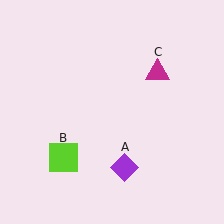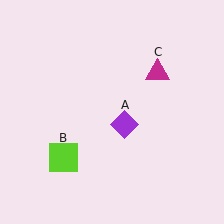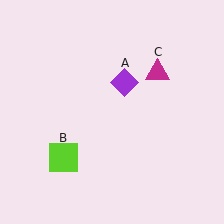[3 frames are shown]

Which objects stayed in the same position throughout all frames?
Lime square (object B) and magenta triangle (object C) remained stationary.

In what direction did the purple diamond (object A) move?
The purple diamond (object A) moved up.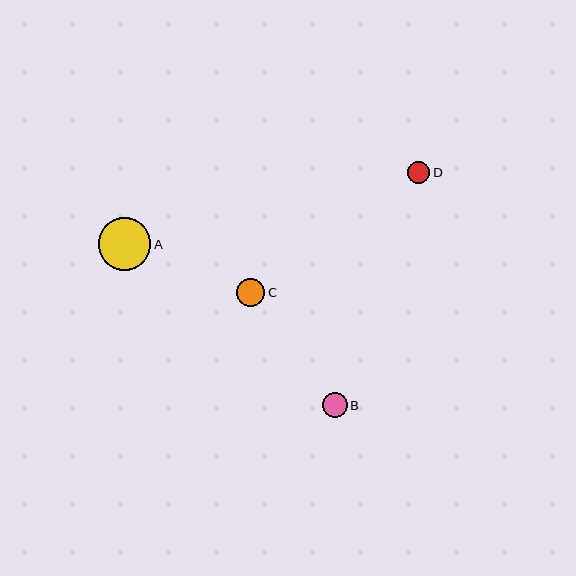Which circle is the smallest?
Circle D is the smallest with a size of approximately 22 pixels.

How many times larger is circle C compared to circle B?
Circle C is approximately 1.1 times the size of circle B.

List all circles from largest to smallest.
From largest to smallest: A, C, B, D.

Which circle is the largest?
Circle A is the largest with a size of approximately 52 pixels.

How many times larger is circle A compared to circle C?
Circle A is approximately 1.9 times the size of circle C.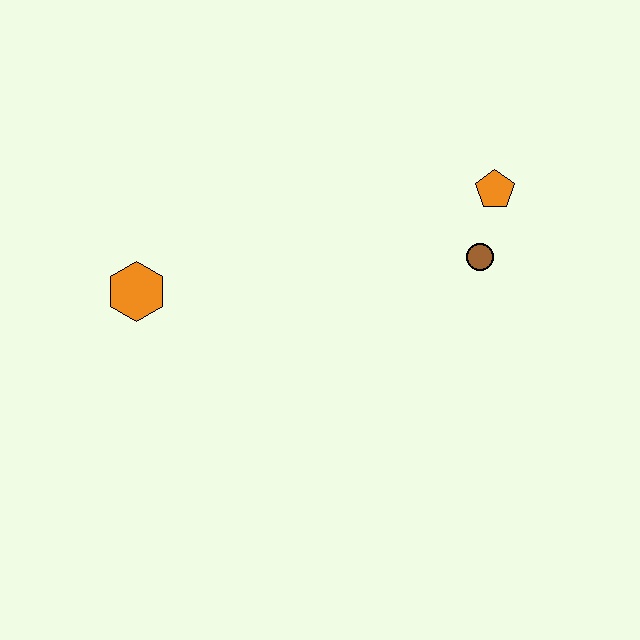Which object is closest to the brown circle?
The orange pentagon is closest to the brown circle.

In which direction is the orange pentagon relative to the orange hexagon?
The orange pentagon is to the right of the orange hexagon.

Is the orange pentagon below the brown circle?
No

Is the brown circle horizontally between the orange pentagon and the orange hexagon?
Yes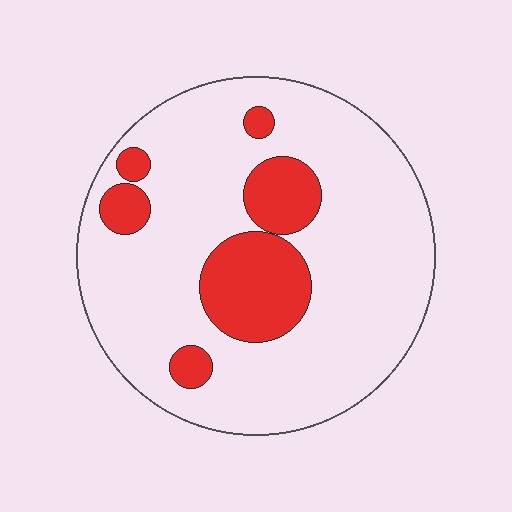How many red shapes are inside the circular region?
6.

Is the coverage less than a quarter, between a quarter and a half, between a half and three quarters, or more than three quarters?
Less than a quarter.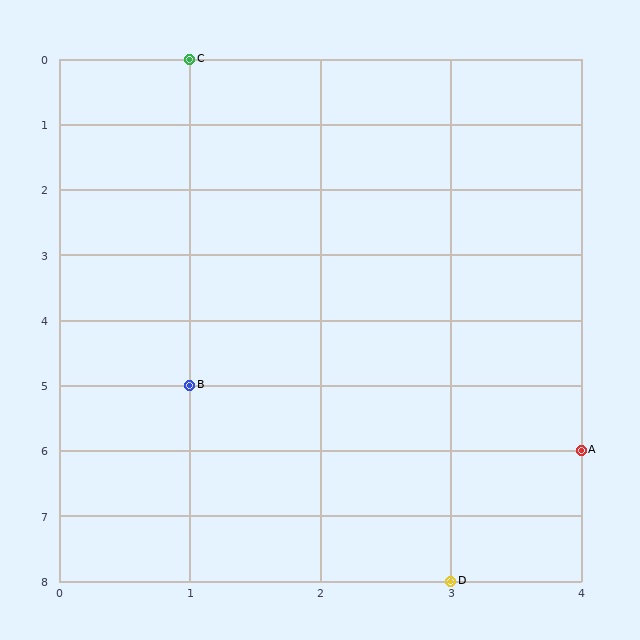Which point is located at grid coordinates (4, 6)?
Point A is at (4, 6).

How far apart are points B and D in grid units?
Points B and D are 2 columns and 3 rows apart (about 3.6 grid units diagonally).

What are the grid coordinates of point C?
Point C is at grid coordinates (1, 0).